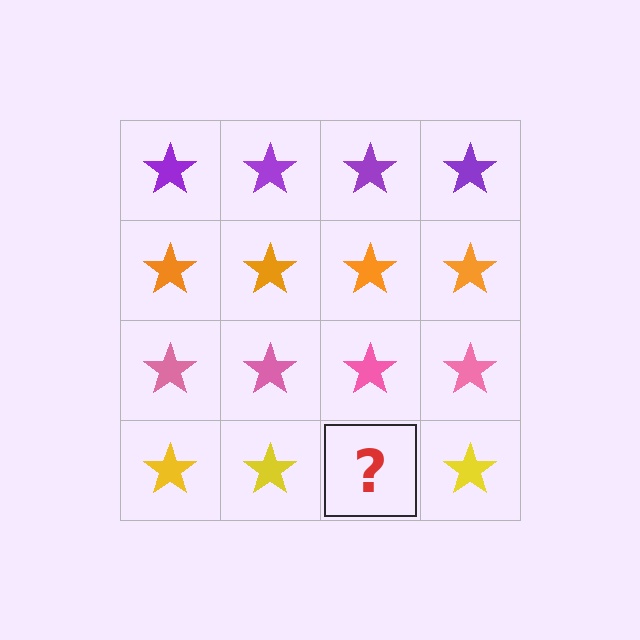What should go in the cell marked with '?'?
The missing cell should contain a yellow star.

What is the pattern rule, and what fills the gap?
The rule is that each row has a consistent color. The gap should be filled with a yellow star.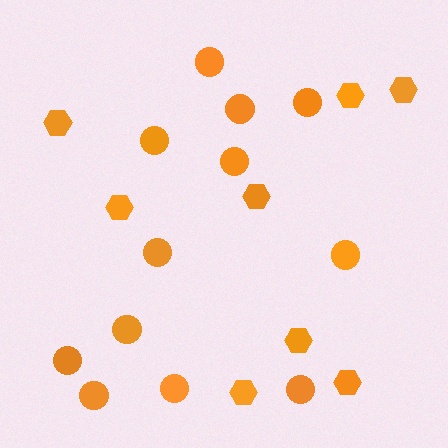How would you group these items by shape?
There are 2 groups: one group of hexagons (8) and one group of circles (12).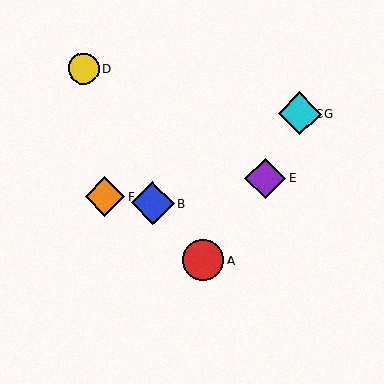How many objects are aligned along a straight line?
3 objects (B, C, G) are aligned along a straight line.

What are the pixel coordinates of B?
Object B is at (153, 203).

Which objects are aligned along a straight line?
Objects B, C, G are aligned along a straight line.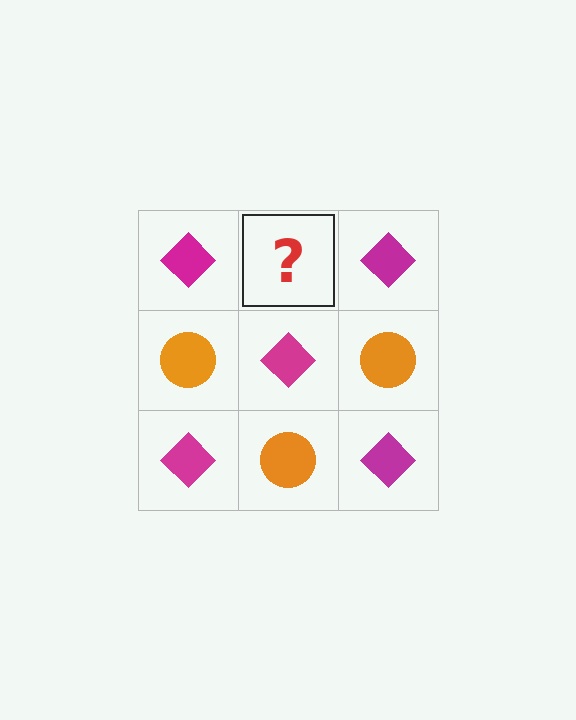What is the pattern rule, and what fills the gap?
The rule is that it alternates magenta diamond and orange circle in a checkerboard pattern. The gap should be filled with an orange circle.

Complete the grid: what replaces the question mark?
The question mark should be replaced with an orange circle.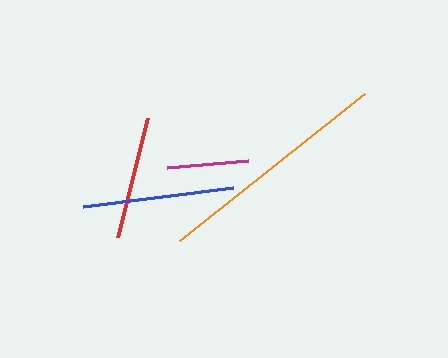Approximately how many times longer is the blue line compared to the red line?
The blue line is approximately 1.2 times the length of the red line.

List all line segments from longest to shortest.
From longest to shortest: orange, blue, red, magenta.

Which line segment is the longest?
The orange line is the longest at approximately 236 pixels.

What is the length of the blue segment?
The blue segment is approximately 151 pixels long.